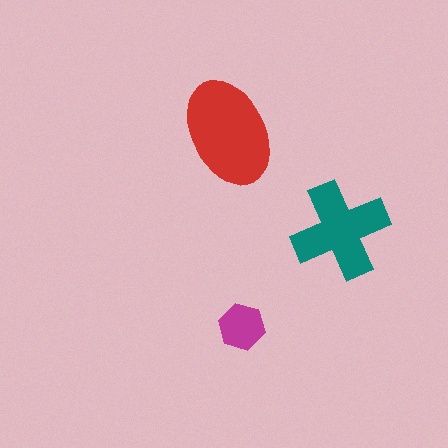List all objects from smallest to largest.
The magenta hexagon, the teal cross, the red ellipse.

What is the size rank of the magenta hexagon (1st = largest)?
3rd.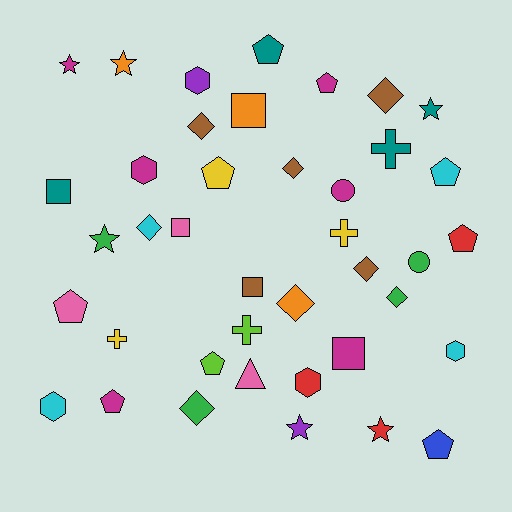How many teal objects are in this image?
There are 4 teal objects.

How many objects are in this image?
There are 40 objects.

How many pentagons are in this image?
There are 9 pentagons.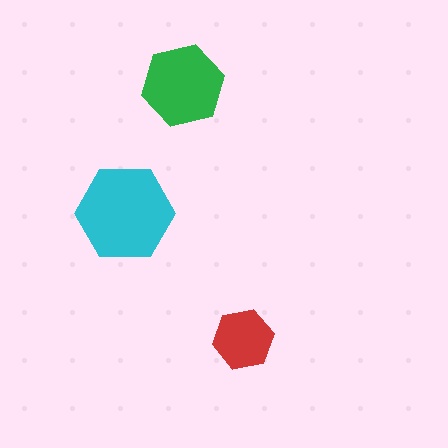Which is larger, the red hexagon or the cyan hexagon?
The cyan one.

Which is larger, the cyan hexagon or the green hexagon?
The cyan one.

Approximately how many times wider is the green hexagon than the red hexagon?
About 1.5 times wider.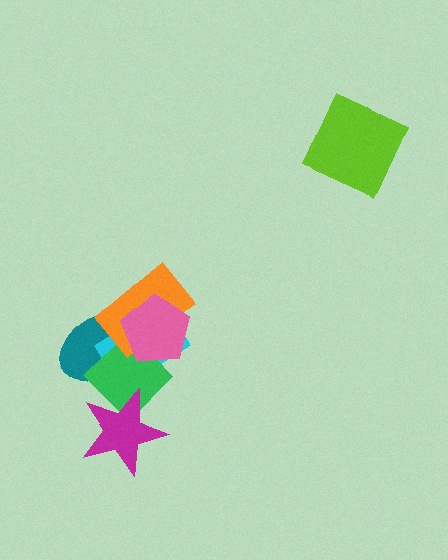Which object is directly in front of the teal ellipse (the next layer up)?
The cyan rectangle is directly in front of the teal ellipse.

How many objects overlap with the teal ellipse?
4 objects overlap with the teal ellipse.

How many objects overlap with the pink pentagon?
4 objects overlap with the pink pentagon.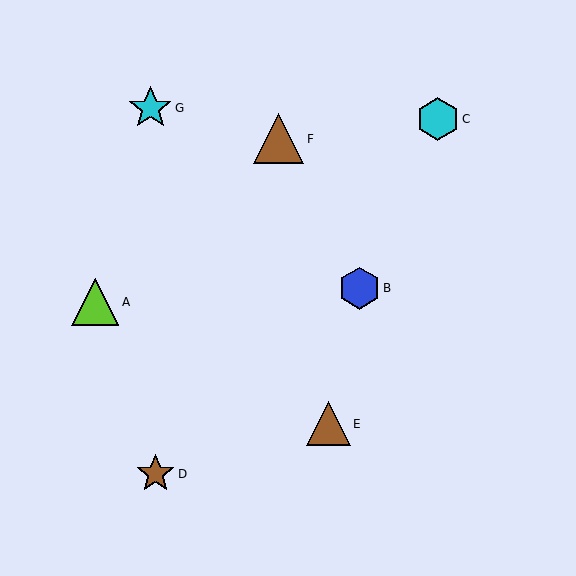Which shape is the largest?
The brown triangle (labeled F) is the largest.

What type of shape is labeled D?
Shape D is a brown star.